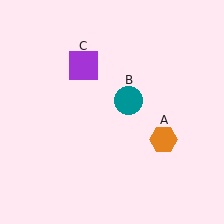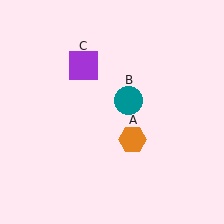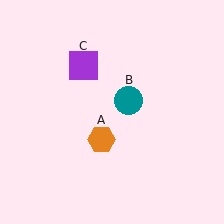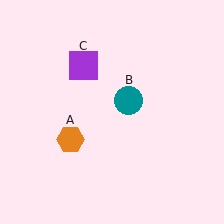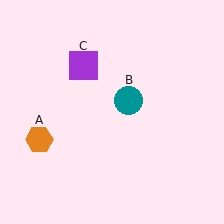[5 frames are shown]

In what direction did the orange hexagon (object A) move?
The orange hexagon (object A) moved left.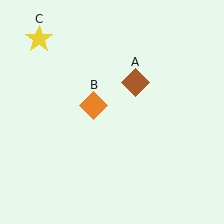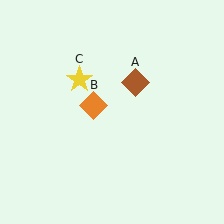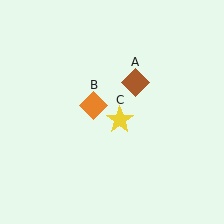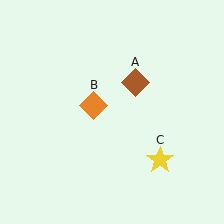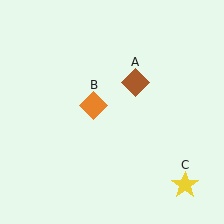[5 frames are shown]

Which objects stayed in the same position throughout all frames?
Brown diamond (object A) and orange diamond (object B) remained stationary.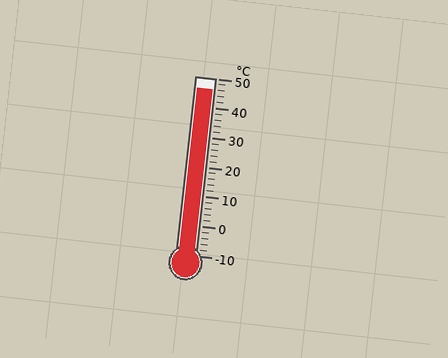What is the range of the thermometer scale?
The thermometer scale ranges from -10°C to 50°C.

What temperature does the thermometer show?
The thermometer shows approximately 46°C.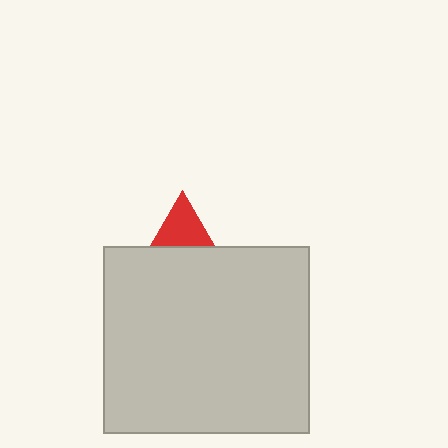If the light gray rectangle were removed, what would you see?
You would see the complete red triangle.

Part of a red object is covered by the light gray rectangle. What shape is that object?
It is a triangle.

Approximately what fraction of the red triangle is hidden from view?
Roughly 66% of the red triangle is hidden behind the light gray rectangle.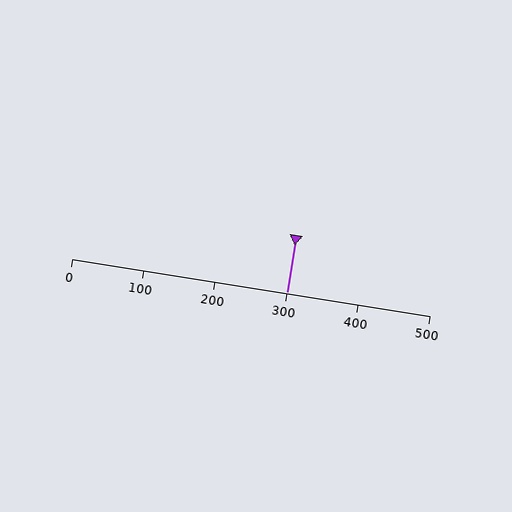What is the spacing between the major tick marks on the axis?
The major ticks are spaced 100 apart.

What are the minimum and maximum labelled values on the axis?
The axis runs from 0 to 500.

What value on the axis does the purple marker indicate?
The marker indicates approximately 300.